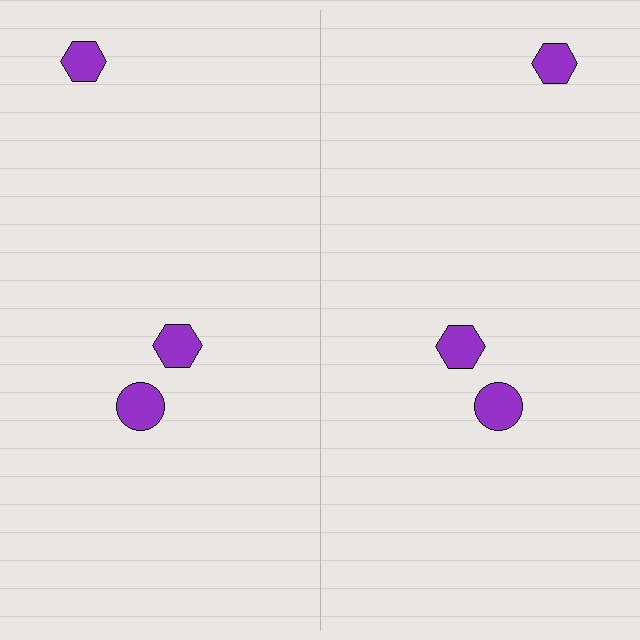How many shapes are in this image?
There are 6 shapes in this image.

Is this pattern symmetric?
Yes, this pattern has bilateral (reflection) symmetry.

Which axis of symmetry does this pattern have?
The pattern has a vertical axis of symmetry running through the center of the image.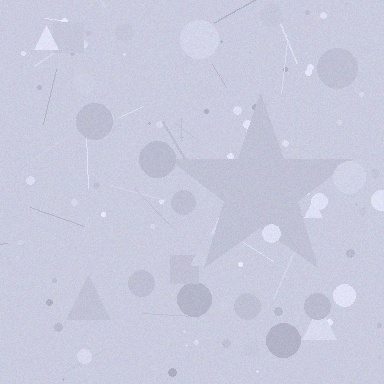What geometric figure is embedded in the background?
A star is embedded in the background.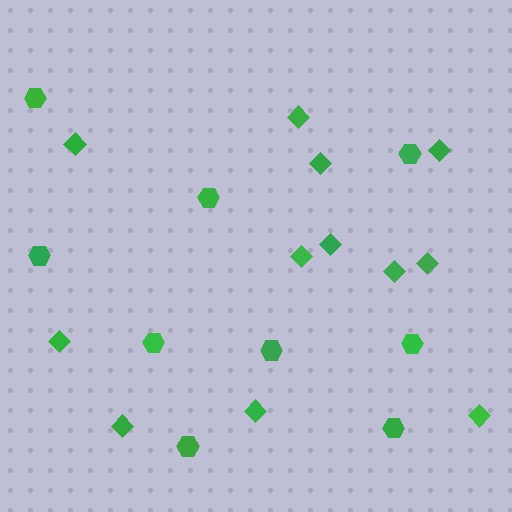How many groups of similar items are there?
There are 2 groups: one group of hexagons (9) and one group of diamonds (12).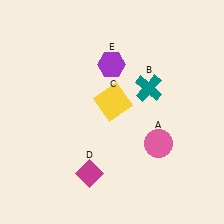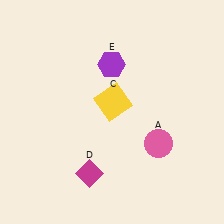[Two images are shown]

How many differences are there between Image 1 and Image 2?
There is 1 difference between the two images.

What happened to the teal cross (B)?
The teal cross (B) was removed in Image 2. It was in the top-right area of Image 1.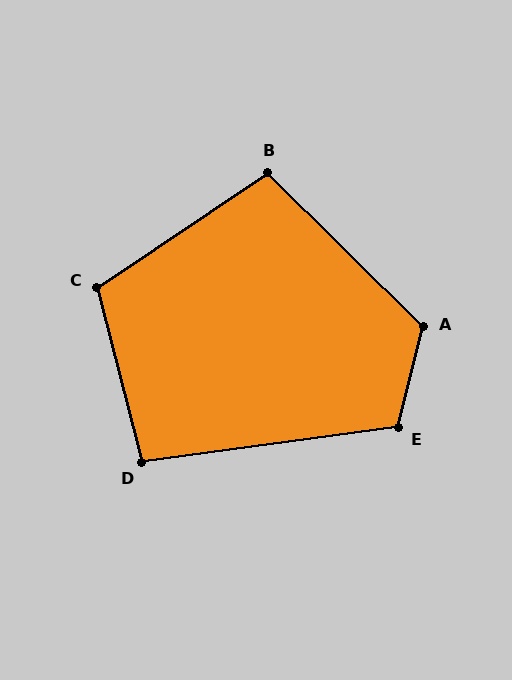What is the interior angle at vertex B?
Approximately 101 degrees (obtuse).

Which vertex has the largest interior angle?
A, at approximately 121 degrees.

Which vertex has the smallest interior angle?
D, at approximately 97 degrees.